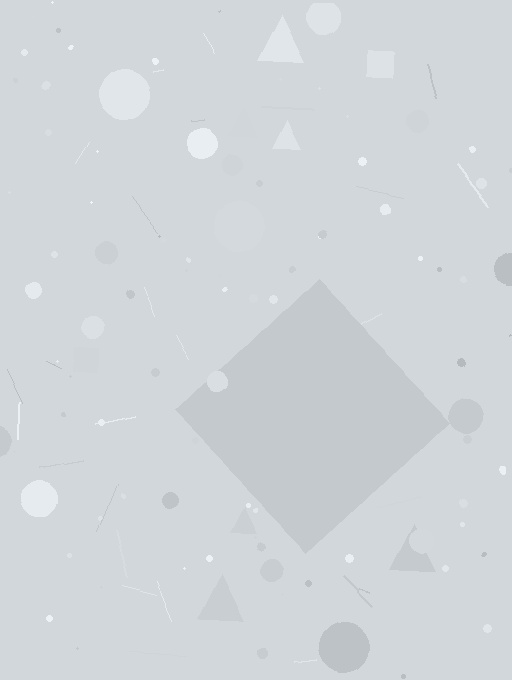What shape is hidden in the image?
A diamond is hidden in the image.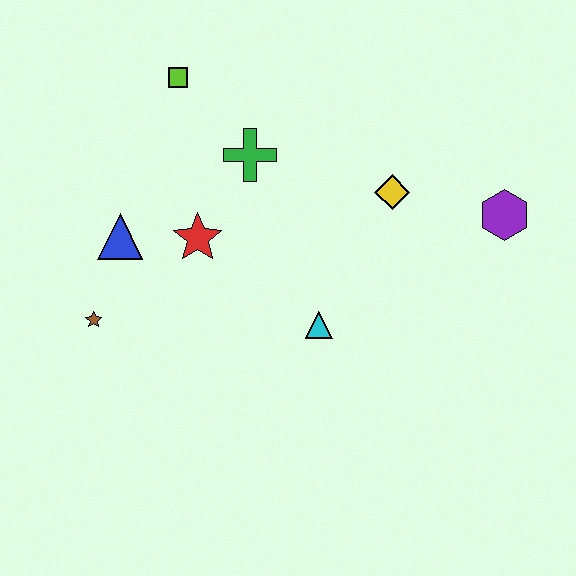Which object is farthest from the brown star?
The purple hexagon is farthest from the brown star.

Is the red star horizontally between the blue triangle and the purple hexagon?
Yes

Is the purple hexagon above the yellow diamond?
No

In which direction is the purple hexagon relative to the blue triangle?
The purple hexagon is to the right of the blue triangle.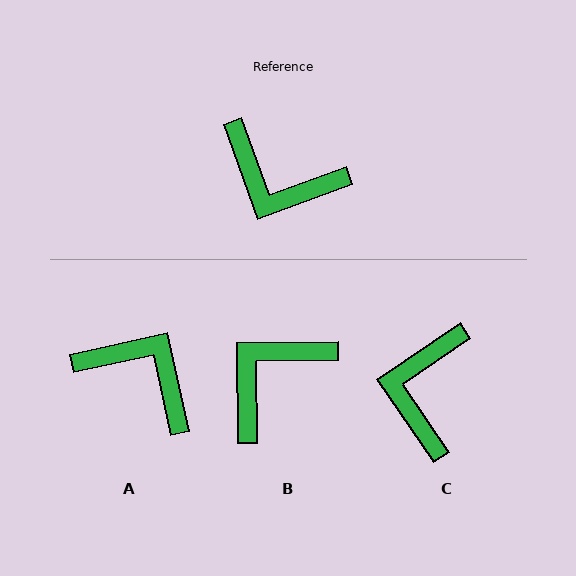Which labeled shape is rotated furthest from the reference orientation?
A, about 172 degrees away.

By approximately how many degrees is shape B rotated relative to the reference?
Approximately 109 degrees clockwise.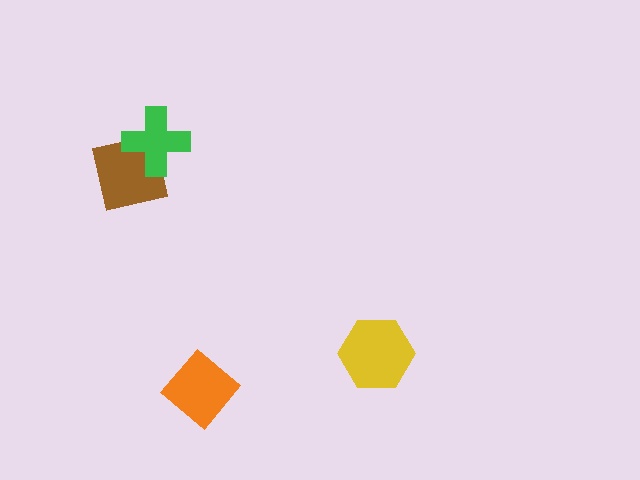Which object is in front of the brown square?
The green cross is in front of the brown square.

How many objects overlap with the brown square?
1 object overlaps with the brown square.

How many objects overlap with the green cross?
1 object overlaps with the green cross.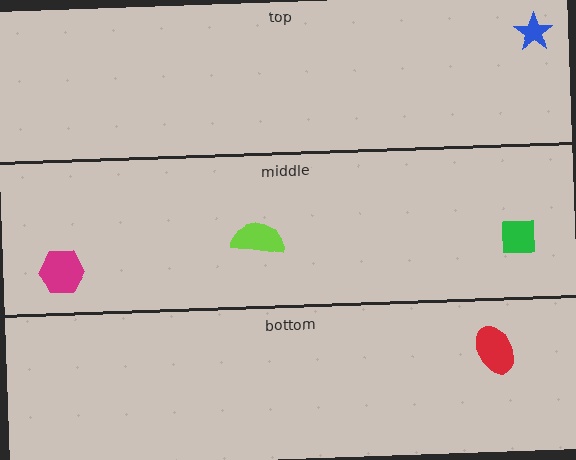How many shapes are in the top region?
1.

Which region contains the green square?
The middle region.